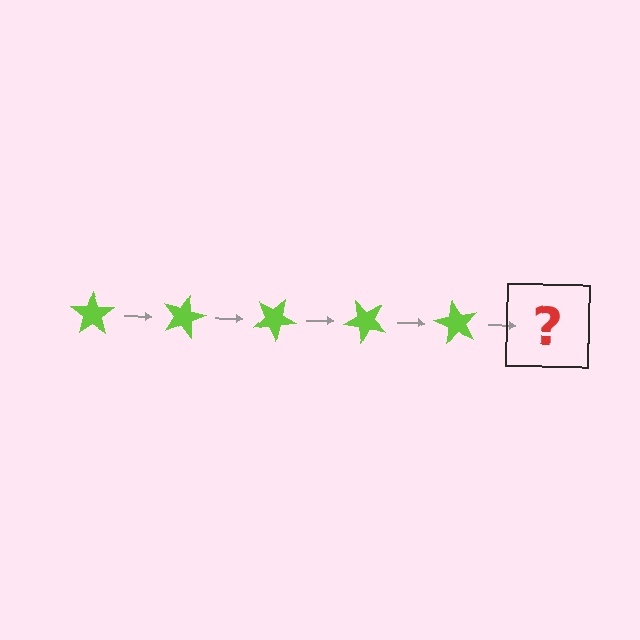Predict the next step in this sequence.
The next step is a lime star rotated 75 degrees.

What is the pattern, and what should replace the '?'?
The pattern is that the star rotates 15 degrees each step. The '?' should be a lime star rotated 75 degrees.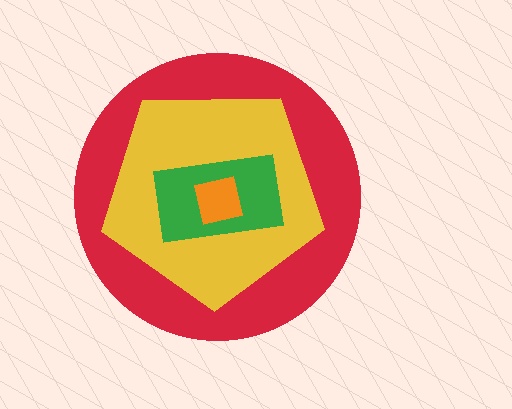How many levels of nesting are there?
4.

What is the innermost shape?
The orange square.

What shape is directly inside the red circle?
The yellow pentagon.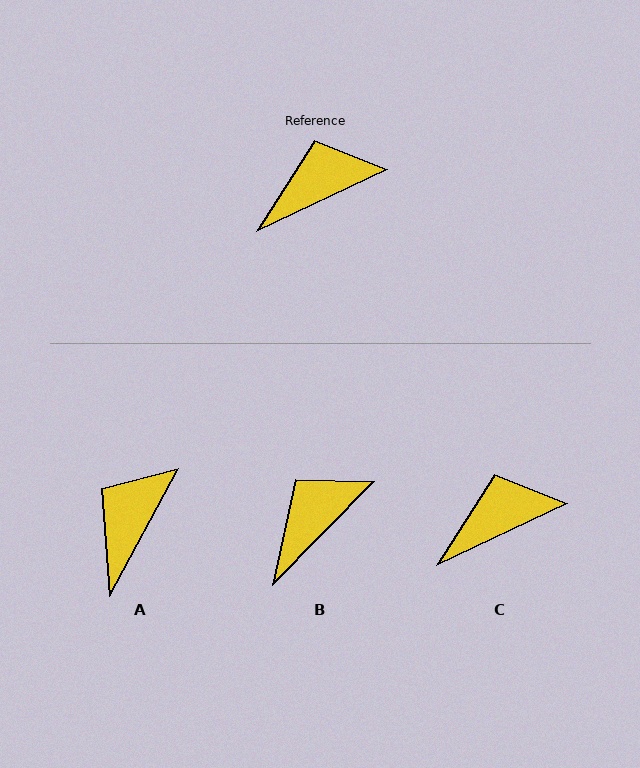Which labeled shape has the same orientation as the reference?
C.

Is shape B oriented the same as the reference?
No, it is off by about 20 degrees.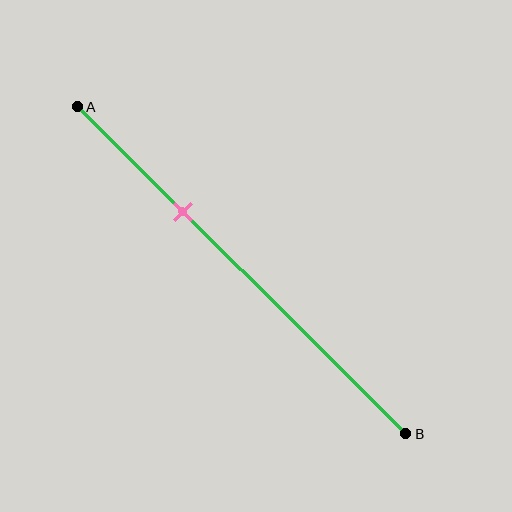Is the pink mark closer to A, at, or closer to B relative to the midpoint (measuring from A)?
The pink mark is closer to point A than the midpoint of segment AB.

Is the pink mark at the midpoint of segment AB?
No, the mark is at about 30% from A, not at the 50% midpoint.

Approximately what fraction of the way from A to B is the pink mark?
The pink mark is approximately 30% of the way from A to B.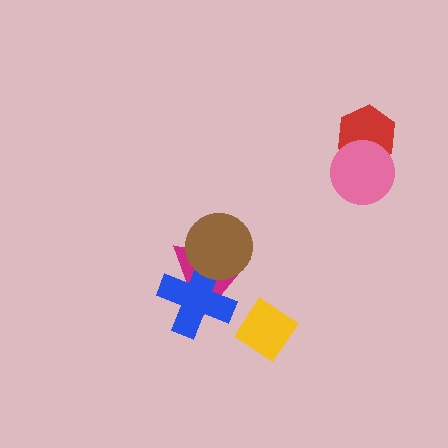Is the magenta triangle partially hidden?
Yes, it is partially covered by another shape.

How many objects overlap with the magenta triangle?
2 objects overlap with the magenta triangle.